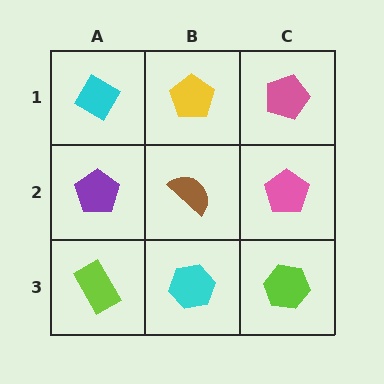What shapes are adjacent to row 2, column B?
A yellow pentagon (row 1, column B), a cyan hexagon (row 3, column B), a purple pentagon (row 2, column A), a pink pentagon (row 2, column C).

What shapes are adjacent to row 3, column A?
A purple pentagon (row 2, column A), a cyan hexagon (row 3, column B).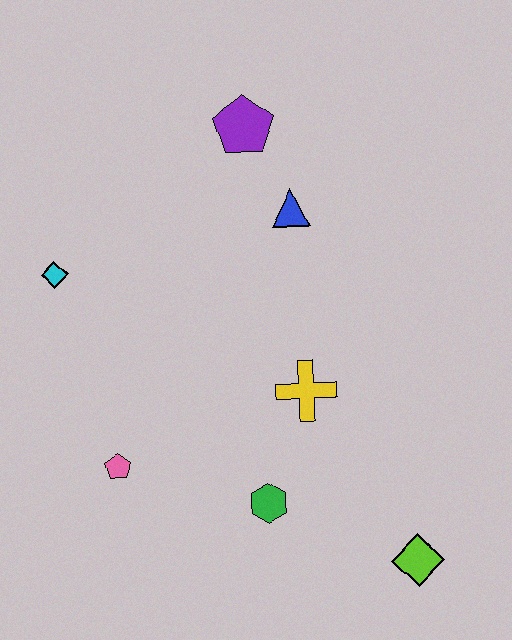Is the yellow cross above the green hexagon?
Yes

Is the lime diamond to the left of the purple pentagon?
No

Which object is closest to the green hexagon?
The yellow cross is closest to the green hexagon.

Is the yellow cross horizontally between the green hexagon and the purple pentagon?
No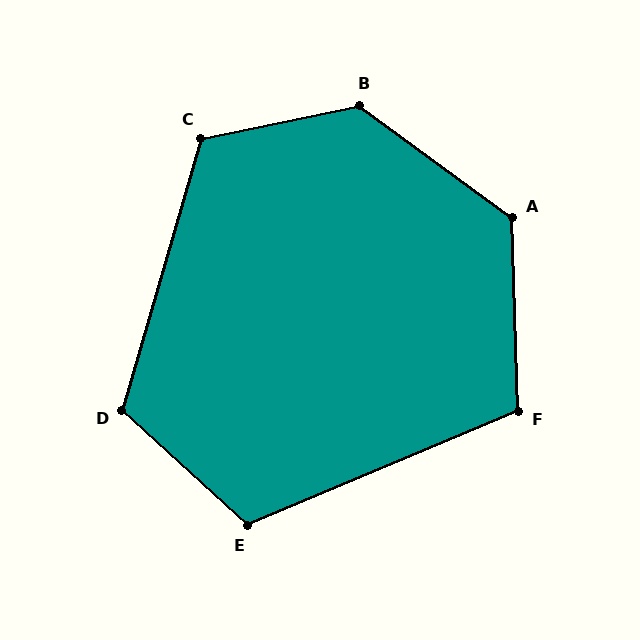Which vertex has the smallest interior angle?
F, at approximately 111 degrees.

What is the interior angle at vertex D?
Approximately 116 degrees (obtuse).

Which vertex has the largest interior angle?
B, at approximately 132 degrees.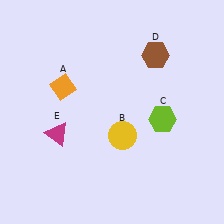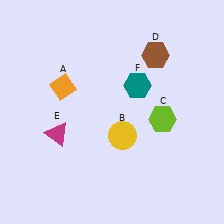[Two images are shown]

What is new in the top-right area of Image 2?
A teal hexagon (F) was added in the top-right area of Image 2.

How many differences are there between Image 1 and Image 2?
There is 1 difference between the two images.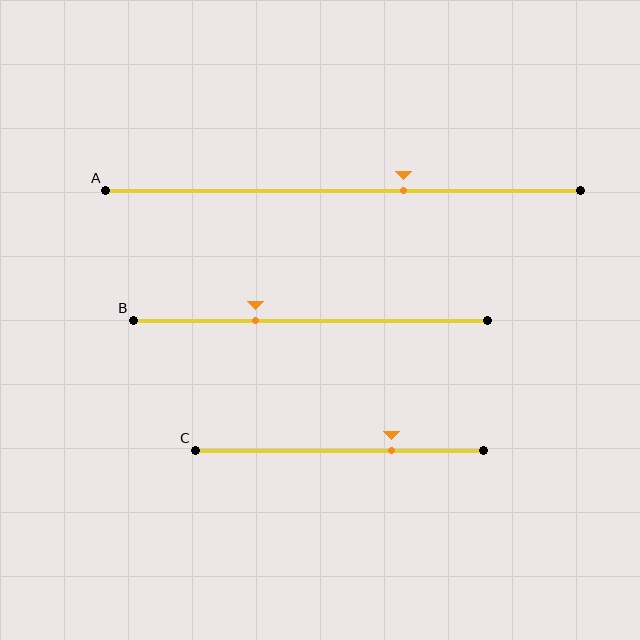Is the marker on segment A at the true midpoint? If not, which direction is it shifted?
No, the marker on segment A is shifted to the right by about 13% of the segment length.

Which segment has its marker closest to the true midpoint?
Segment A has its marker closest to the true midpoint.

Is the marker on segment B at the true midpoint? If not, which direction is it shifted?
No, the marker on segment B is shifted to the left by about 16% of the segment length.